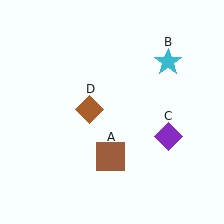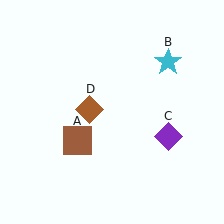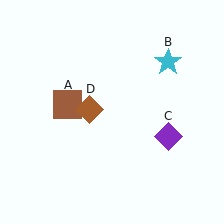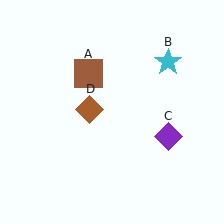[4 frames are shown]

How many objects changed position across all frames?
1 object changed position: brown square (object A).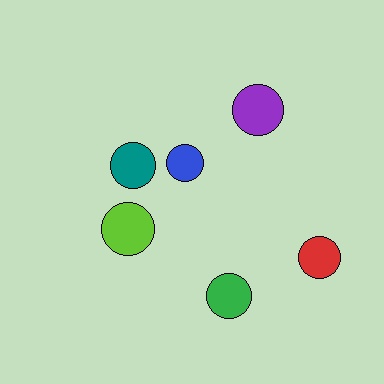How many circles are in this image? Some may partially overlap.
There are 6 circles.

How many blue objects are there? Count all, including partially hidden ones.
There is 1 blue object.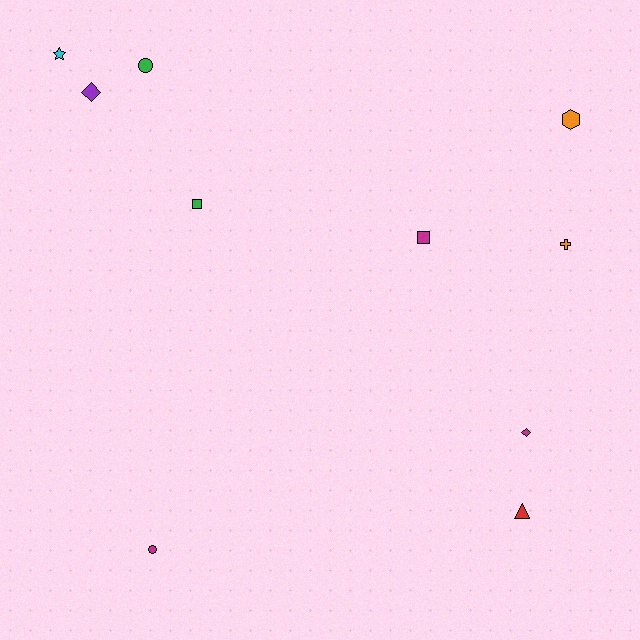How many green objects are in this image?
There are 2 green objects.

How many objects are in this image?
There are 10 objects.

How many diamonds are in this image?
There are 2 diamonds.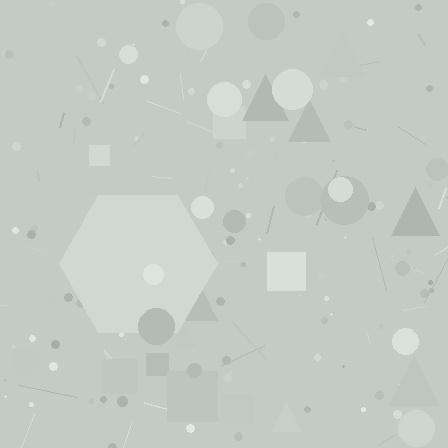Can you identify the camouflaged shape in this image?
The camouflaged shape is a hexagon.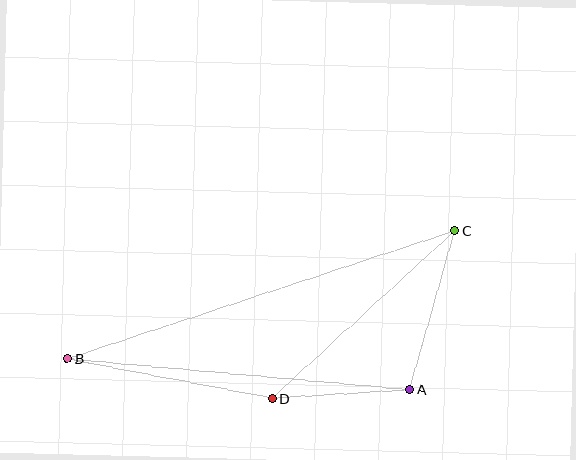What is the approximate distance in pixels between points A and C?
The distance between A and C is approximately 165 pixels.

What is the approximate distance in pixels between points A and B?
The distance between A and B is approximately 344 pixels.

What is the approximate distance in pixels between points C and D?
The distance between C and D is approximately 248 pixels.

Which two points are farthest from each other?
Points B and C are farthest from each other.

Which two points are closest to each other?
Points A and D are closest to each other.